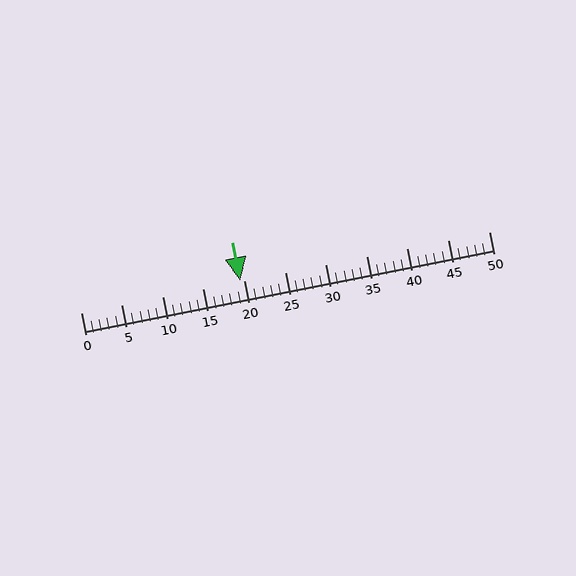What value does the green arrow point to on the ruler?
The green arrow points to approximately 20.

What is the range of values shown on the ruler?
The ruler shows values from 0 to 50.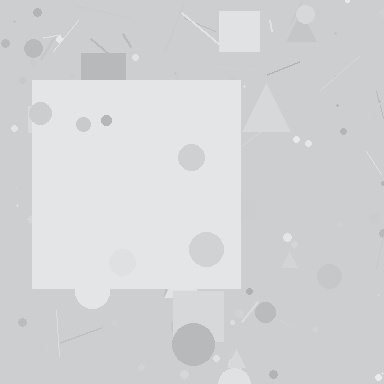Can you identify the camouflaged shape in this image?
The camouflaged shape is a square.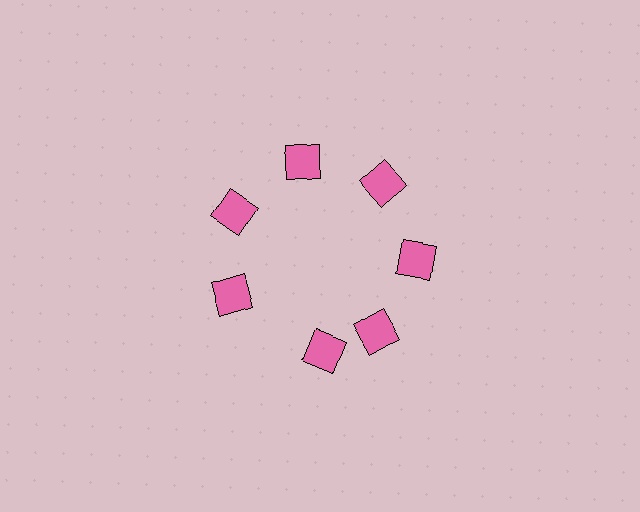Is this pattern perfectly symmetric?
No. The 7 pink squares are arranged in a ring, but one element near the 6 o'clock position is rotated out of alignment along the ring, breaking the 7-fold rotational symmetry.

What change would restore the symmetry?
The symmetry would be restored by rotating it back into even spacing with its neighbors so that all 7 squares sit at equal angles and equal distance from the center.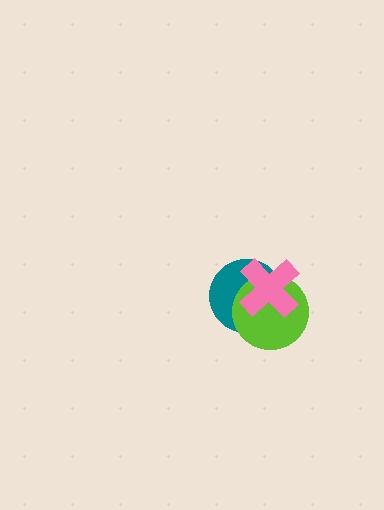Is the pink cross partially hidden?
No, no other shape covers it.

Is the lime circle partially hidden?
Yes, it is partially covered by another shape.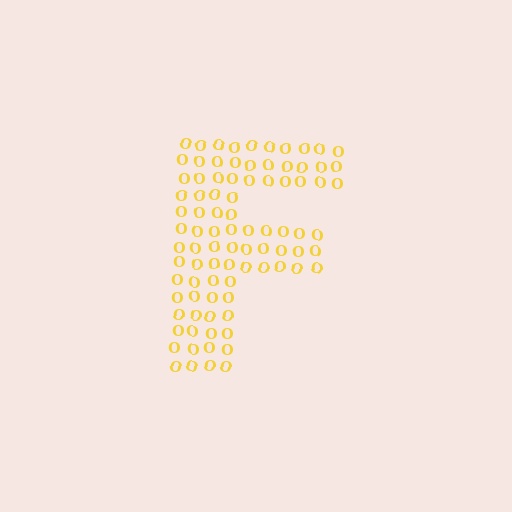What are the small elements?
The small elements are letter O's.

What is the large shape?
The large shape is the letter F.